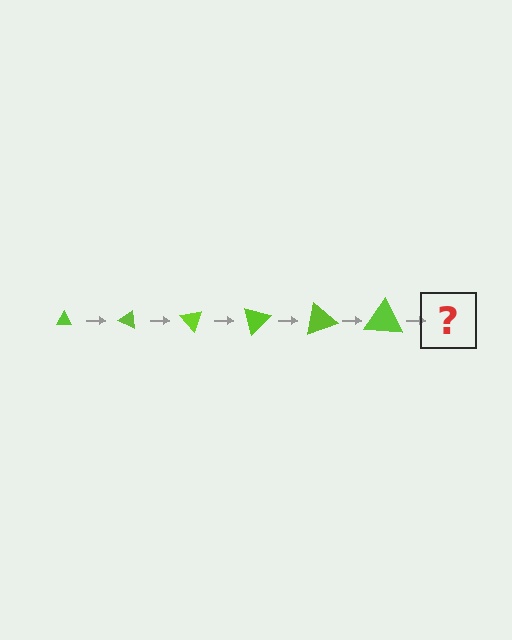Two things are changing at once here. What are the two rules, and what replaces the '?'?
The two rules are that the triangle grows larger each step and it rotates 25 degrees each step. The '?' should be a triangle, larger than the previous one and rotated 150 degrees from the start.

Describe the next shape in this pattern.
It should be a triangle, larger than the previous one and rotated 150 degrees from the start.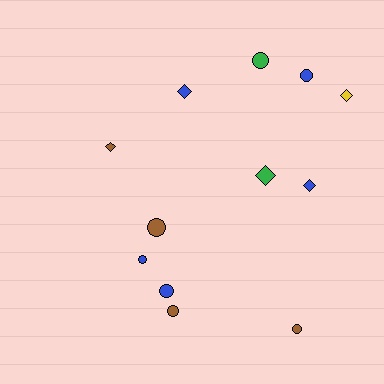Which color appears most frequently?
Blue, with 5 objects.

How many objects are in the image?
There are 12 objects.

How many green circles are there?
There is 1 green circle.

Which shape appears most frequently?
Circle, with 7 objects.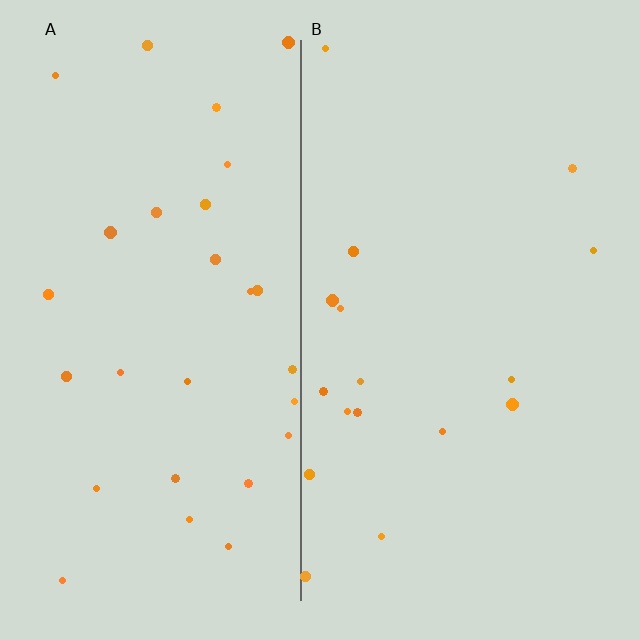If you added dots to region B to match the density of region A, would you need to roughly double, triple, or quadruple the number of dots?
Approximately double.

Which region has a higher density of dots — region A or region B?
A (the left).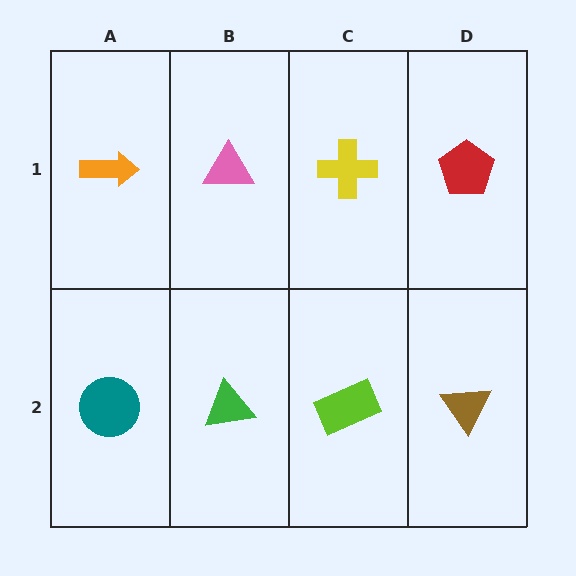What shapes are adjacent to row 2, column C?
A yellow cross (row 1, column C), a green triangle (row 2, column B), a brown triangle (row 2, column D).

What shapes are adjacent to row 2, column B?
A pink triangle (row 1, column B), a teal circle (row 2, column A), a lime rectangle (row 2, column C).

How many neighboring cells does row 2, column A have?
2.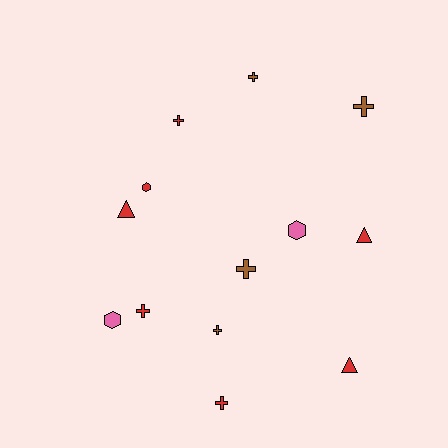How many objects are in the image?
There are 13 objects.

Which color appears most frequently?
Red, with 7 objects.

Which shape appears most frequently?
Cross, with 7 objects.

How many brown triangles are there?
There are no brown triangles.